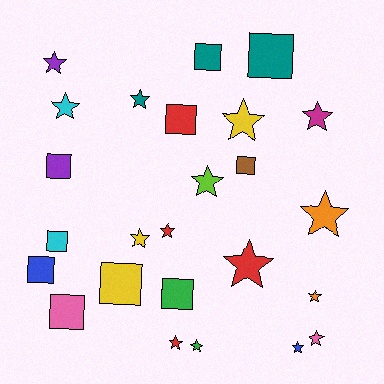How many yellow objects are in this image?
There are 3 yellow objects.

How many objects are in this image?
There are 25 objects.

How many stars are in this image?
There are 15 stars.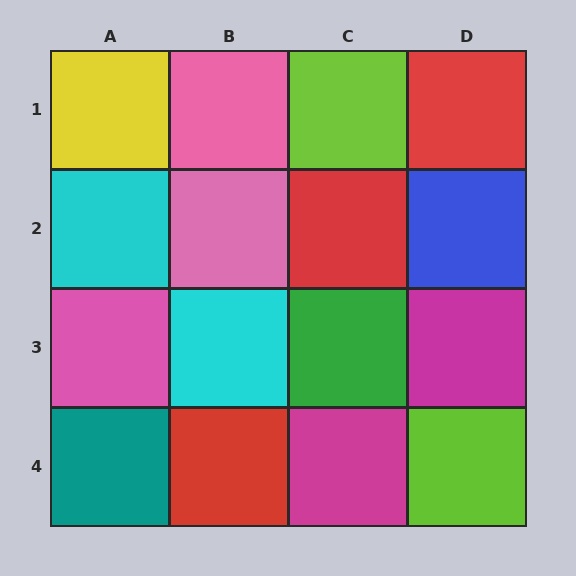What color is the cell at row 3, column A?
Pink.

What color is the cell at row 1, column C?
Lime.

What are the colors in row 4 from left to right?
Teal, red, magenta, lime.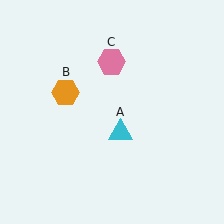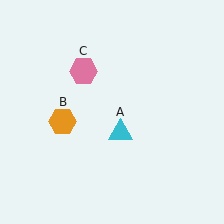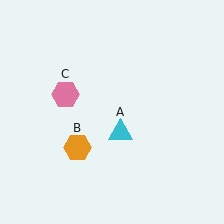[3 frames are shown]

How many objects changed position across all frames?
2 objects changed position: orange hexagon (object B), pink hexagon (object C).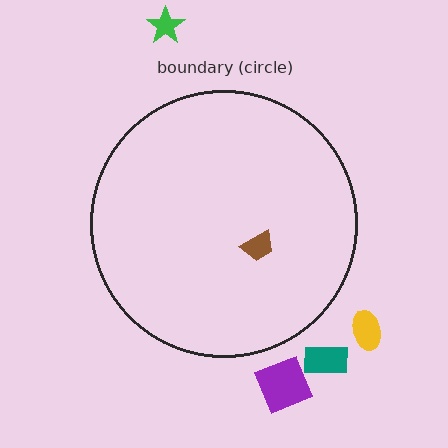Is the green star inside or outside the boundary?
Outside.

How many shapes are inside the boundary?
1 inside, 4 outside.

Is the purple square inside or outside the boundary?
Outside.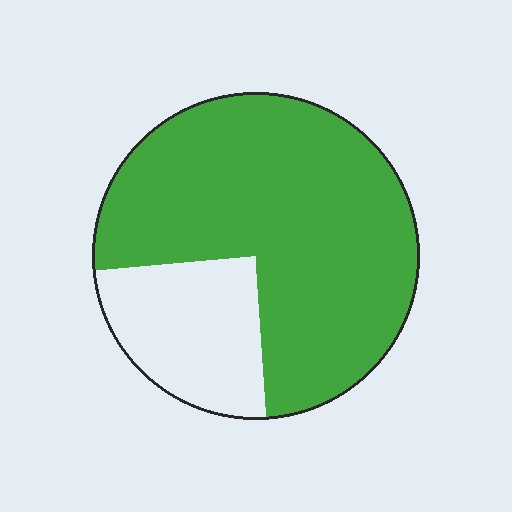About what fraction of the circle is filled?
About three quarters (3/4).